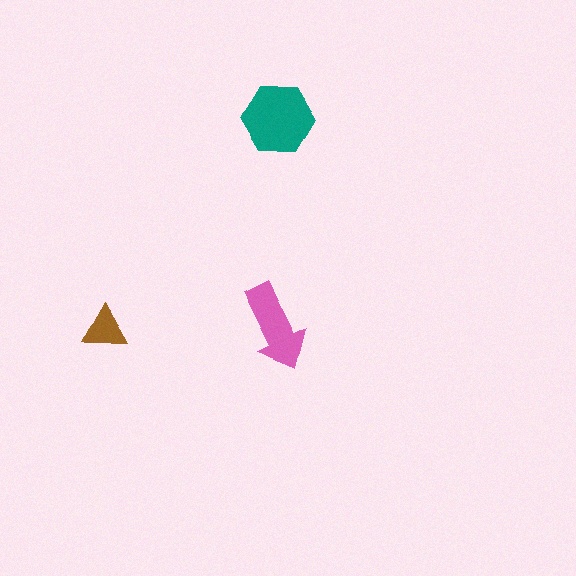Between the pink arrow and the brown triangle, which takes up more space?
The pink arrow.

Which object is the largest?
The teal hexagon.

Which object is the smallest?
The brown triangle.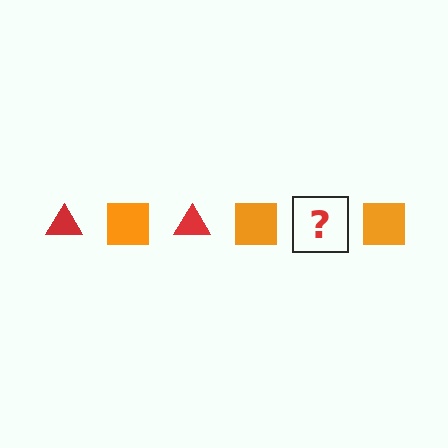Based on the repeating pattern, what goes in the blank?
The blank should be a red triangle.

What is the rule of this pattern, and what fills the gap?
The rule is that the pattern alternates between red triangle and orange square. The gap should be filled with a red triangle.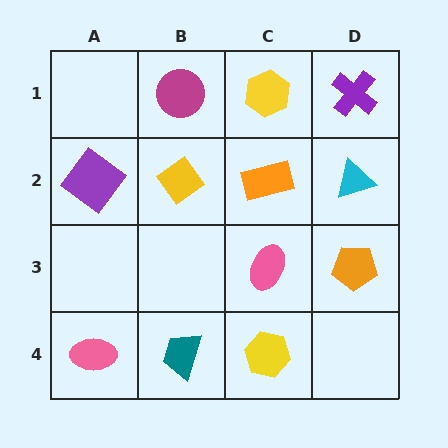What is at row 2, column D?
A cyan triangle.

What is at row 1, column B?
A magenta circle.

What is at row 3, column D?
An orange pentagon.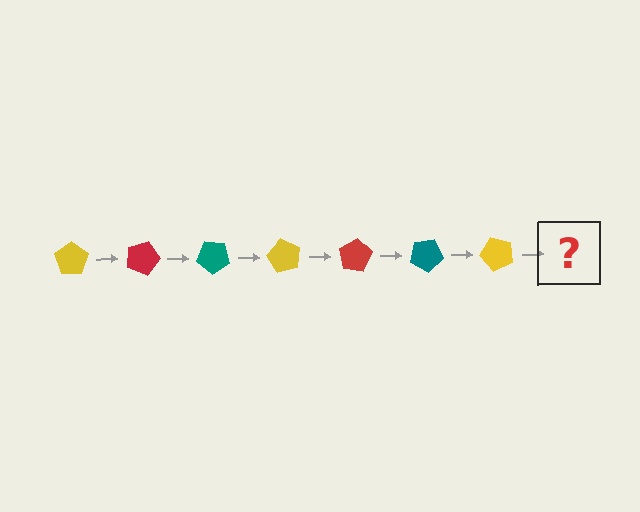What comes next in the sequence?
The next element should be a red pentagon, rotated 140 degrees from the start.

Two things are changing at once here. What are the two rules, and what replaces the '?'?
The two rules are that it rotates 20 degrees each step and the color cycles through yellow, red, and teal. The '?' should be a red pentagon, rotated 140 degrees from the start.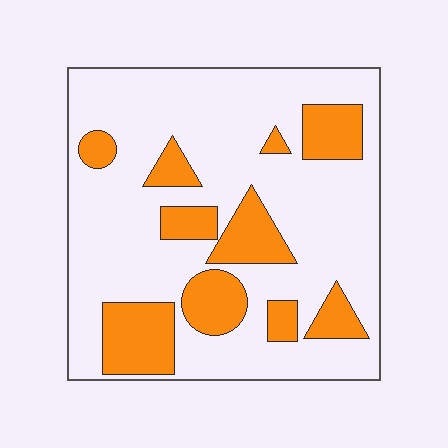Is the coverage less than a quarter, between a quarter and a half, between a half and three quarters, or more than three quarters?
Less than a quarter.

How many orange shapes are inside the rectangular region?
10.